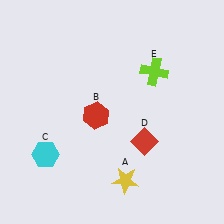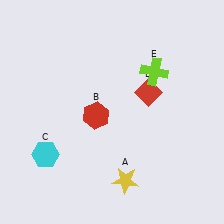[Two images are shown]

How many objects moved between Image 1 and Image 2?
1 object moved between the two images.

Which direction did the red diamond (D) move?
The red diamond (D) moved up.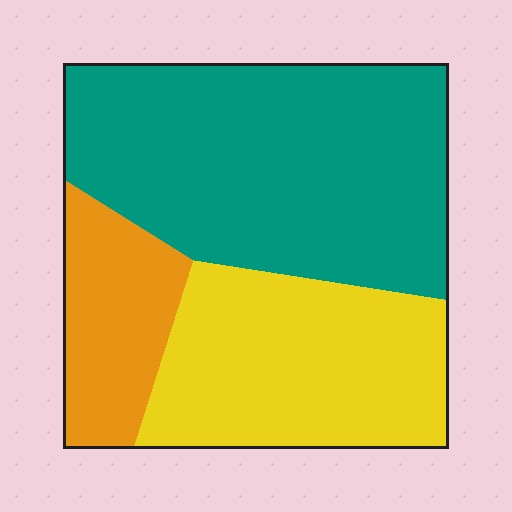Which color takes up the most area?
Teal, at roughly 50%.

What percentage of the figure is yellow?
Yellow takes up between a quarter and a half of the figure.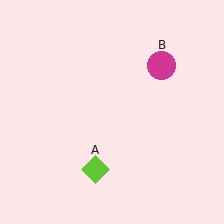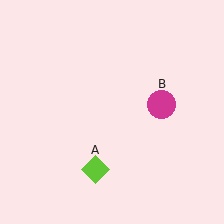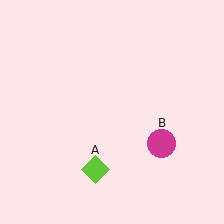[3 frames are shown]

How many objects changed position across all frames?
1 object changed position: magenta circle (object B).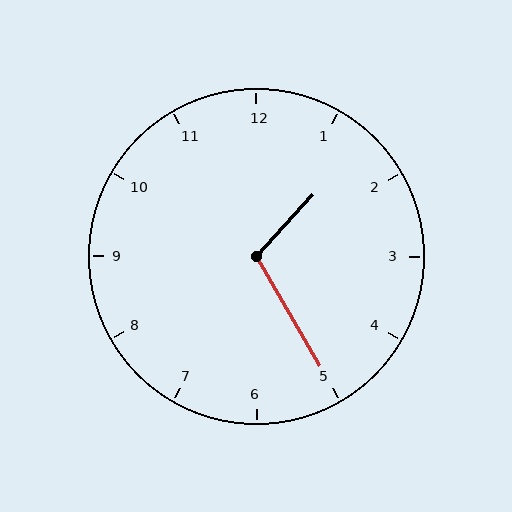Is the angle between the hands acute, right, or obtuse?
It is obtuse.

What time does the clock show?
1:25.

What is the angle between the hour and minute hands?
Approximately 108 degrees.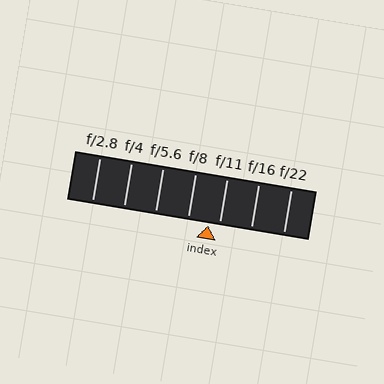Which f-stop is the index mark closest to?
The index mark is closest to f/11.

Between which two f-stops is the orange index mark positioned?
The index mark is between f/8 and f/11.